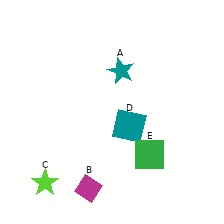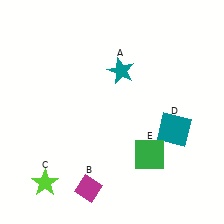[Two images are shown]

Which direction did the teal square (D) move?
The teal square (D) moved right.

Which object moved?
The teal square (D) moved right.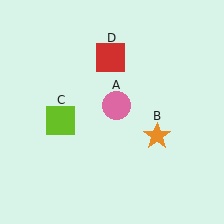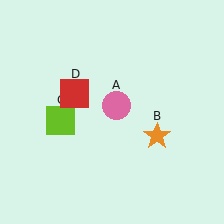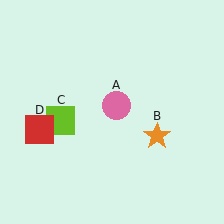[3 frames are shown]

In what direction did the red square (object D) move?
The red square (object D) moved down and to the left.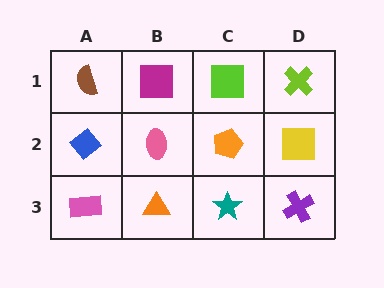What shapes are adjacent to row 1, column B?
A pink ellipse (row 2, column B), a brown semicircle (row 1, column A), a lime square (row 1, column C).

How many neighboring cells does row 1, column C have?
3.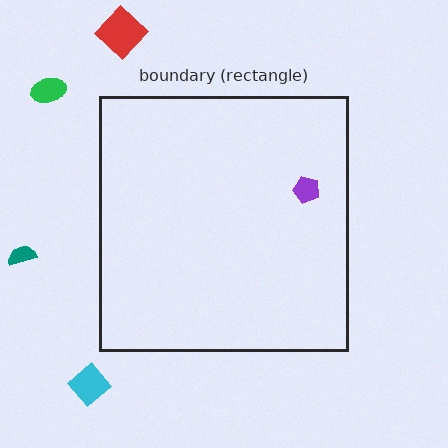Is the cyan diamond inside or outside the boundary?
Outside.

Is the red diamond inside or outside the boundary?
Outside.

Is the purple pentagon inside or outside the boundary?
Inside.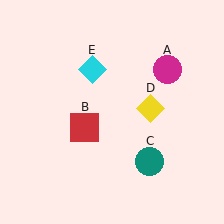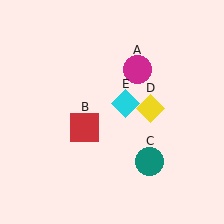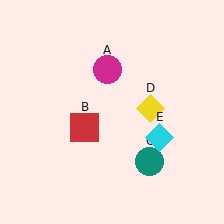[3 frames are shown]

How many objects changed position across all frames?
2 objects changed position: magenta circle (object A), cyan diamond (object E).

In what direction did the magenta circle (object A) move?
The magenta circle (object A) moved left.